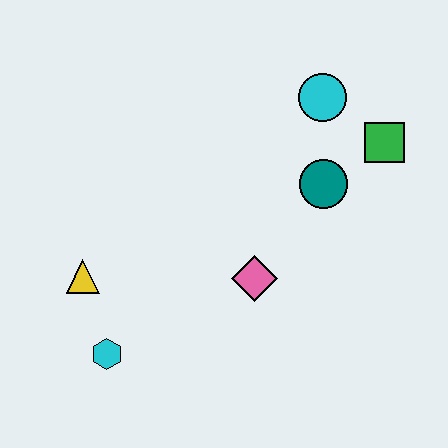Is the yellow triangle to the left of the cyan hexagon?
Yes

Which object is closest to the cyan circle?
The green square is closest to the cyan circle.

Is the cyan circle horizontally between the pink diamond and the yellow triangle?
No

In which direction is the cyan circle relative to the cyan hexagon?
The cyan circle is above the cyan hexagon.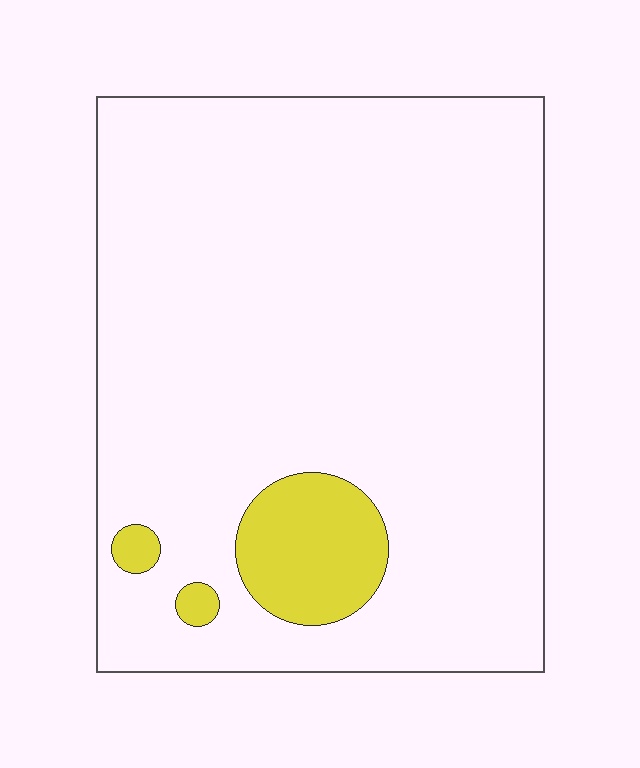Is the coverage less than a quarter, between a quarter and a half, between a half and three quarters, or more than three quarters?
Less than a quarter.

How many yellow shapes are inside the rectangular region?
3.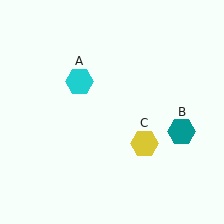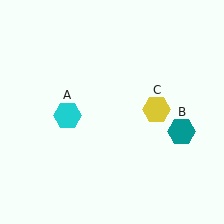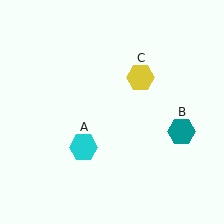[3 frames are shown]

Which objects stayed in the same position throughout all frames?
Teal hexagon (object B) remained stationary.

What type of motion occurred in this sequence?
The cyan hexagon (object A), yellow hexagon (object C) rotated counterclockwise around the center of the scene.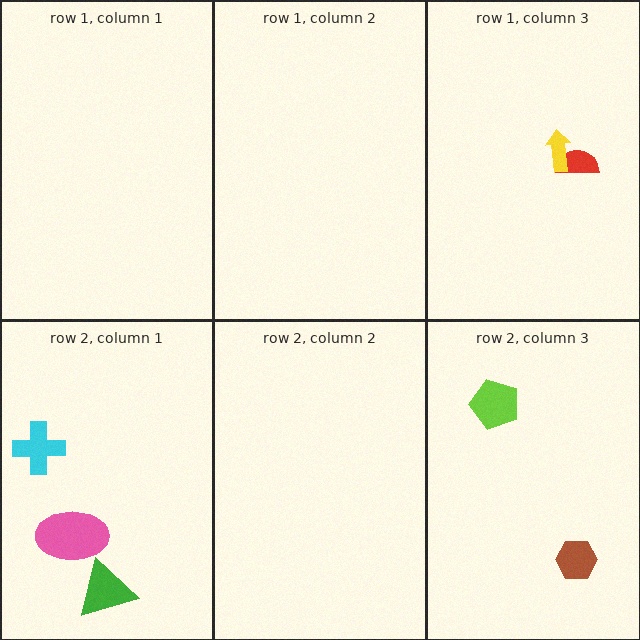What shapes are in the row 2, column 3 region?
The lime pentagon, the brown hexagon.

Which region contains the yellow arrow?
The row 1, column 3 region.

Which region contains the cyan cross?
The row 2, column 1 region.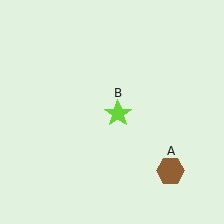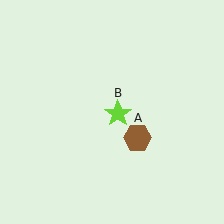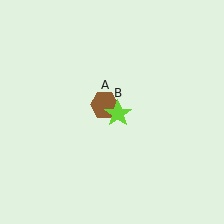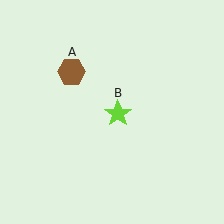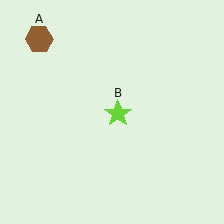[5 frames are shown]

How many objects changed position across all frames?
1 object changed position: brown hexagon (object A).